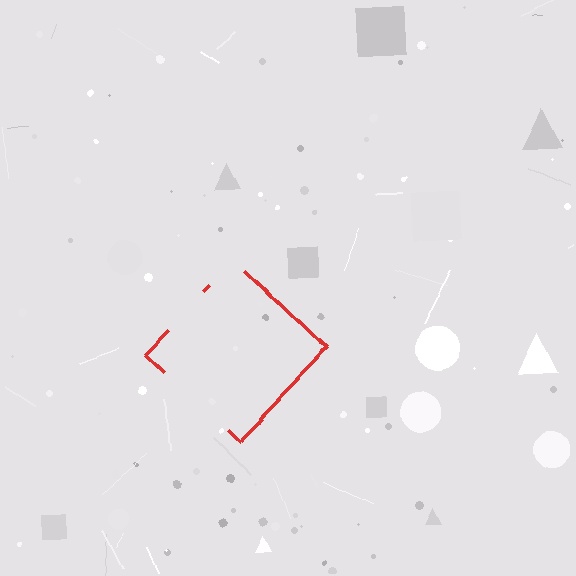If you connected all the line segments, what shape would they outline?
They would outline a diamond.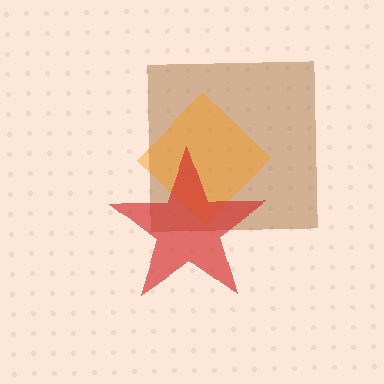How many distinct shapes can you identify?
There are 3 distinct shapes: a brown square, an orange diamond, a red star.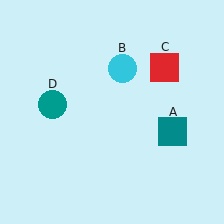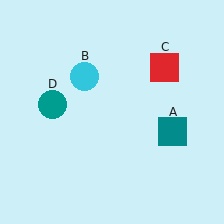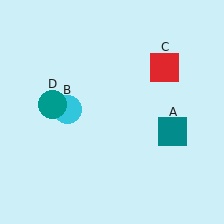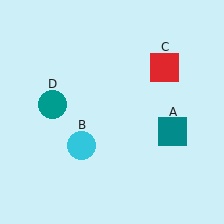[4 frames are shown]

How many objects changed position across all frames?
1 object changed position: cyan circle (object B).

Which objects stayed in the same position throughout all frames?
Teal square (object A) and red square (object C) and teal circle (object D) remained stationary.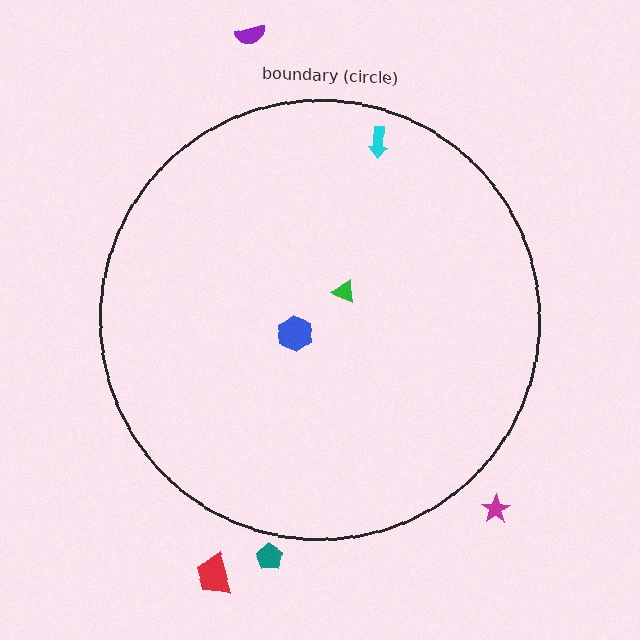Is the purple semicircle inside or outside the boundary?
Outside.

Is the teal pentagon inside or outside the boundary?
Outside.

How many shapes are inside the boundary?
3 inside, 4 outside.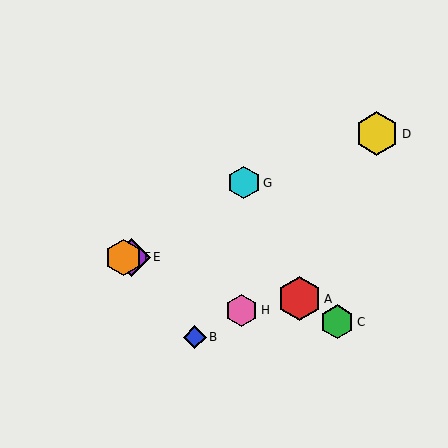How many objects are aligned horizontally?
2 objects (E, F) are aligned horizontally.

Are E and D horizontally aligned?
No, E is at y≈257 and D is at y≈134.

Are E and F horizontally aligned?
Yes, both are at y≈257.